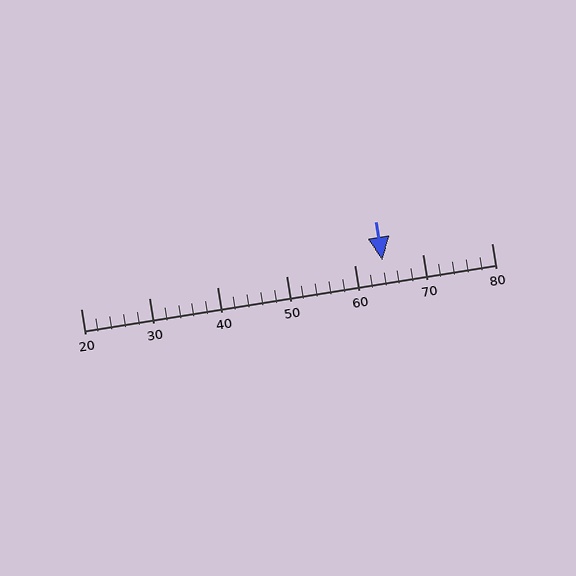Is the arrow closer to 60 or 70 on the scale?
The arrow is closer to 60.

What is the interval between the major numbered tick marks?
The major tick marks are spaced 10 units apart.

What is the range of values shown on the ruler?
The ruler shows values from 20 to 80.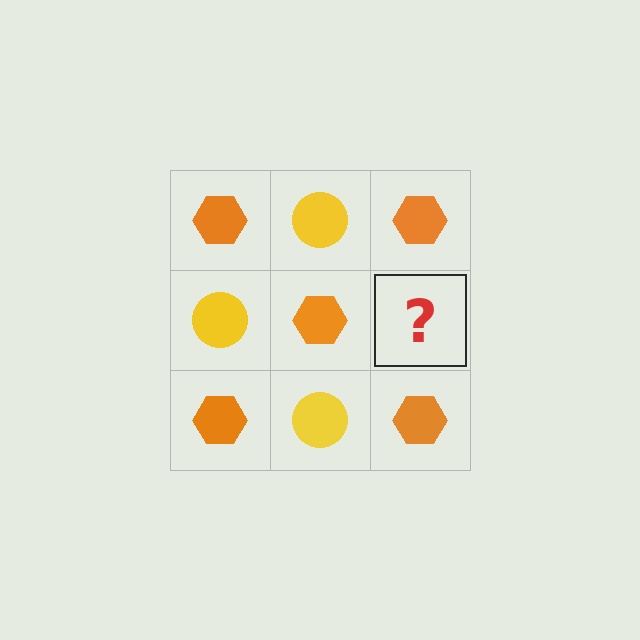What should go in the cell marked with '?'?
The missing cell should contain a yellow circle.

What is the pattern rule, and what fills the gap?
The rule is that it alternates orange hexagon and yellow circle in a checkerboard pattern. The gap should be filled with a yellow circle.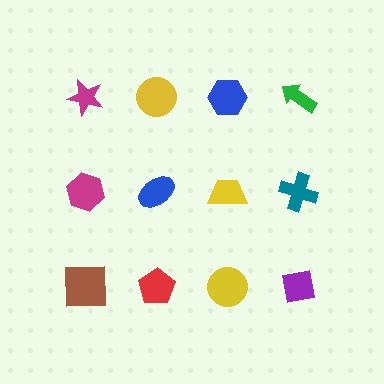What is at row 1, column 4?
A green arrow.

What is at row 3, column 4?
A purple square.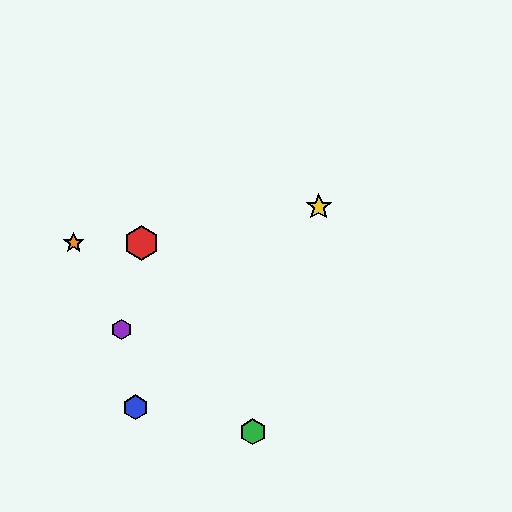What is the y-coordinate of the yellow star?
The yellow star is at y≈207.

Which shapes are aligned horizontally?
The red hexagon, the orange star are aligned horizontally.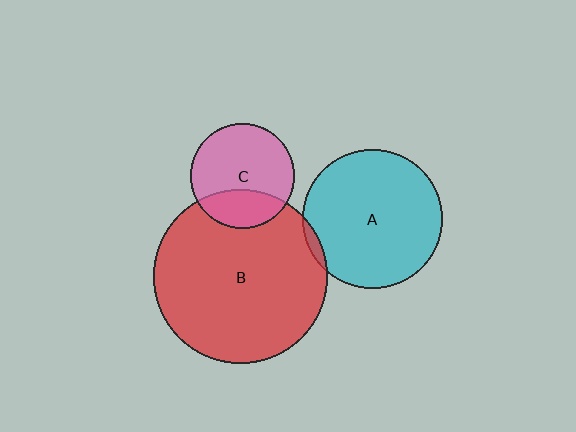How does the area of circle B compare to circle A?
Approximately 1.6 times.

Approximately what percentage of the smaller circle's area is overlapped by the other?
Approximately 30%.